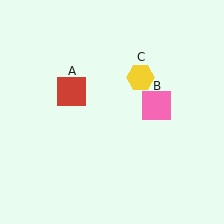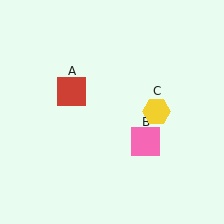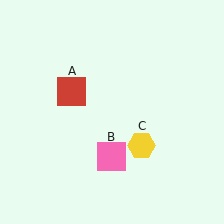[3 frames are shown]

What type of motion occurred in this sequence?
The pink square (object B), yellow hexagon (object C) rotated clockwise around the center of the scene.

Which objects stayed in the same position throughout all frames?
Red square (object A) remained stationary.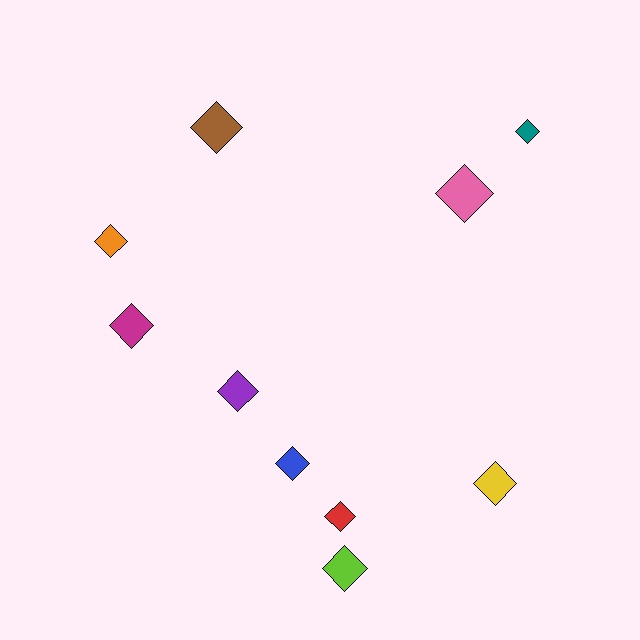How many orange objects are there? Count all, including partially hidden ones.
There is 1 orange object.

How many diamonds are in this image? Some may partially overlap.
There are 10 diamonds.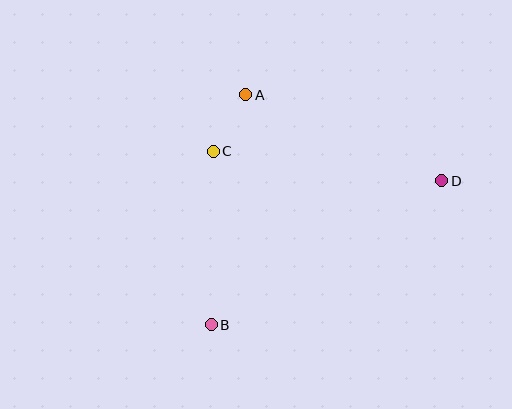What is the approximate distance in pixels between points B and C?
The distance between B and C is approximately 174 pixels.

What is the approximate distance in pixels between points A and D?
The distance between A and D is approximately 214 pixels.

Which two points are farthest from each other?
Points B and D are farthest from each other.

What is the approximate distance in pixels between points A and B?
The distance between A and B is approximately 233 pixels.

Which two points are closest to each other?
Points A and C are closest to each other.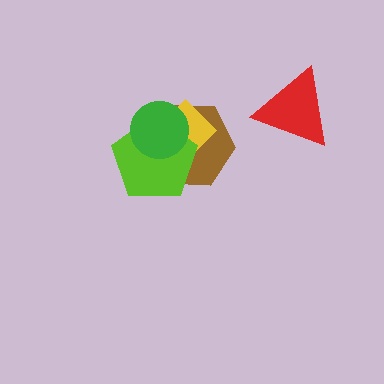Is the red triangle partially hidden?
No, no other shape covers it.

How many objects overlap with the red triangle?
0 objects overlap with the red triangle.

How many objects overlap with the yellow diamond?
3 objects overlap with the yellow diamond.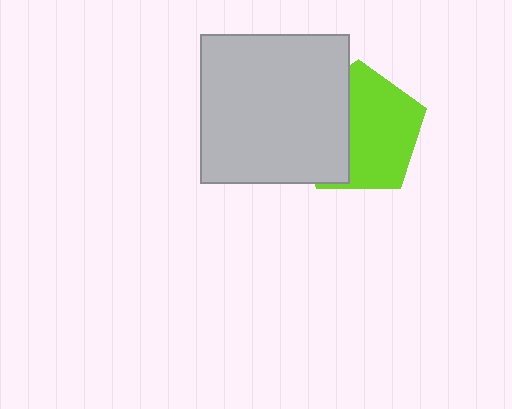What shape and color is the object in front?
The object in front is a light gray square.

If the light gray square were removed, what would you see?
You would see the complete lime pentagon.